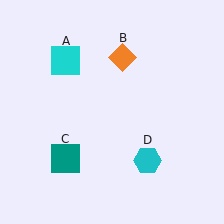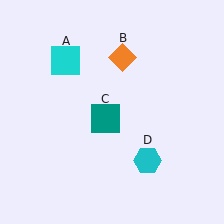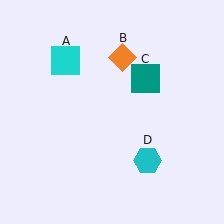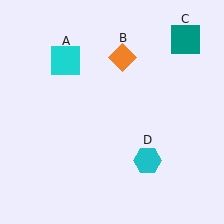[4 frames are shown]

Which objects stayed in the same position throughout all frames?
Cyan square (object A) and orange diamond (object B) and cyan hexagon (object D) remained stationary.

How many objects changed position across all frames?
1 object changed position: teal square (object C).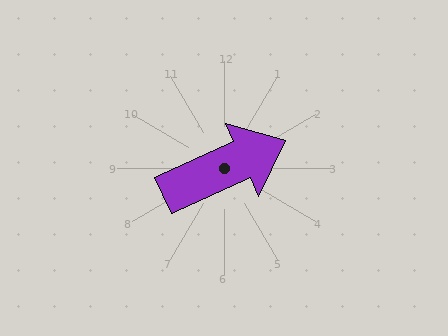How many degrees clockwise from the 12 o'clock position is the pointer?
Approximately 66 degrees.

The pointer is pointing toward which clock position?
Roughly 2 o'clock.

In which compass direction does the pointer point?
Northeast.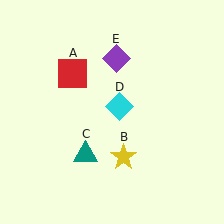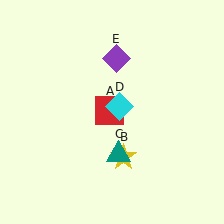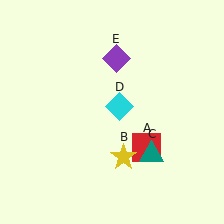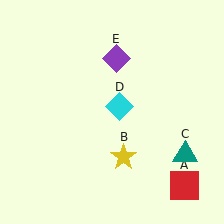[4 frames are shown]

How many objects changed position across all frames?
2 objects changed position: red square (object A), teal triangle (object C).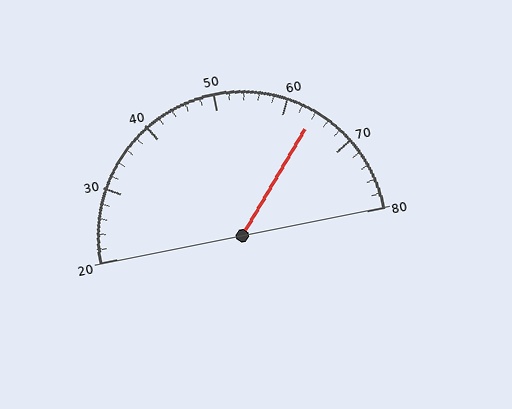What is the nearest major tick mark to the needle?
The nearest major tick mark is 60.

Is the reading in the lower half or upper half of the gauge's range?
The reading is in the upper half of the range (20 to 80).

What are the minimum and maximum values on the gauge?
The gauge ranges from 20 to 80.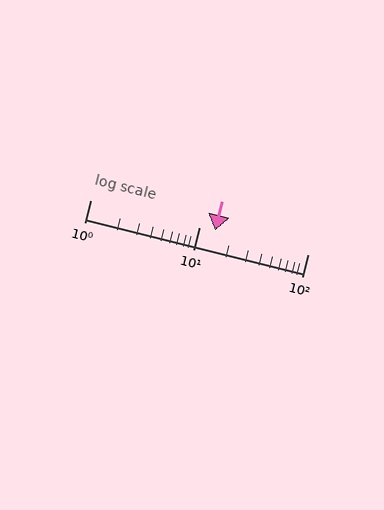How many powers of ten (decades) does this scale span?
The scale spans 2 decades, from 1 to 100.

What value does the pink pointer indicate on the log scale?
The pointer indicates approximately 14.